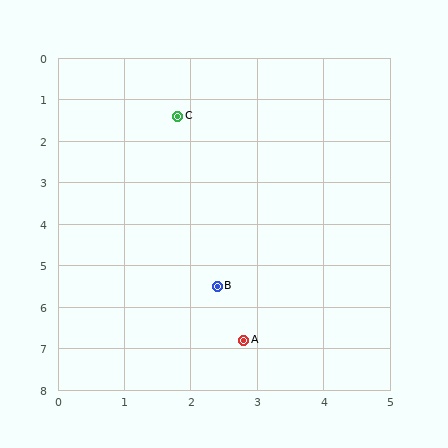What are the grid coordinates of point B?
Point B is at approximately (2.4, 5.5).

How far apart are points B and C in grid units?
Points B and C are about 4.1 grid units apart.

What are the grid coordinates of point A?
Point A is at approximately (2.8, 6.8).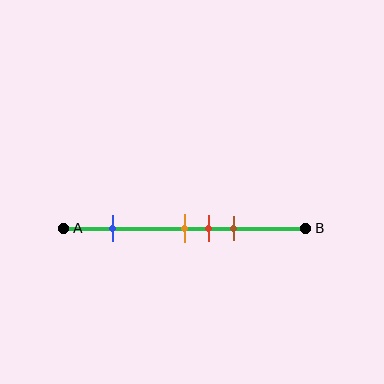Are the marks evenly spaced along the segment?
No, the marks are not evenly spaced.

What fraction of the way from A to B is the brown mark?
The brown mark is approximately 70% (0.7) of the way from A to B.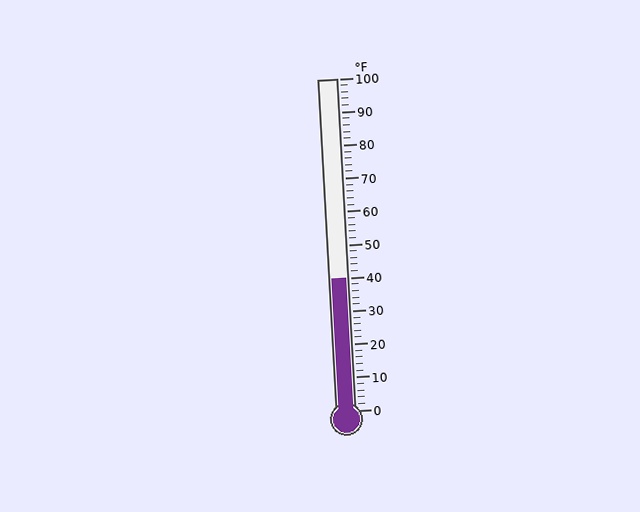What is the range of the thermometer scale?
The thermometer scale ranges from 0°F to 100°F.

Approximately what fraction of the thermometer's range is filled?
The thermometer is filled to approximately 40% of its range.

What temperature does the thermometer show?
The thermometer shows approximately 40°F.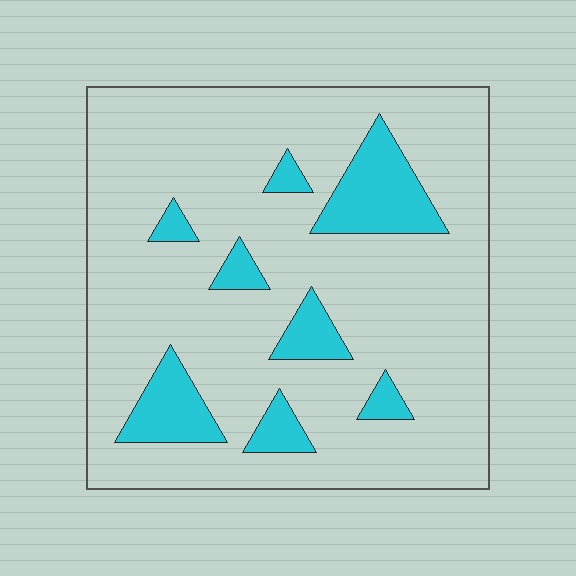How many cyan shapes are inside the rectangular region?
8.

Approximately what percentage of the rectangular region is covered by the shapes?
Approximately 15%.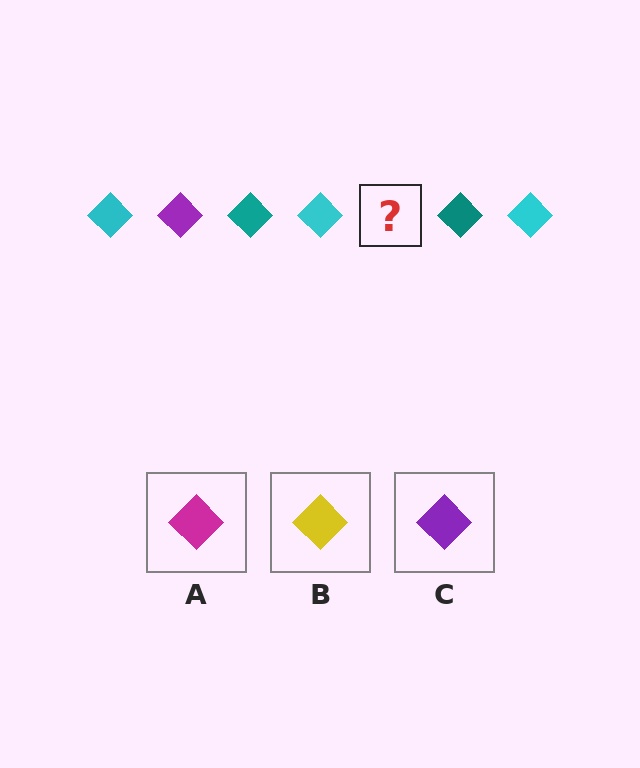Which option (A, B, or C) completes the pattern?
C.